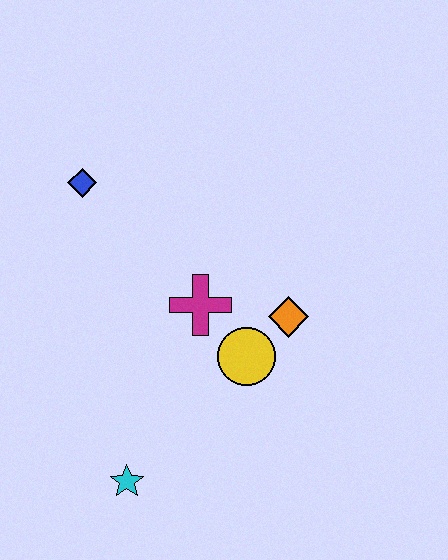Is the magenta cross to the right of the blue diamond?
Yes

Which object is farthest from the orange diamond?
The blue diamond is farthest from the orange diamond.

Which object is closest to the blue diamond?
The magenta cross is closest to the blue diamond.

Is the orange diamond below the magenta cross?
Yes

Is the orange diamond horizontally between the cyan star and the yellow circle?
No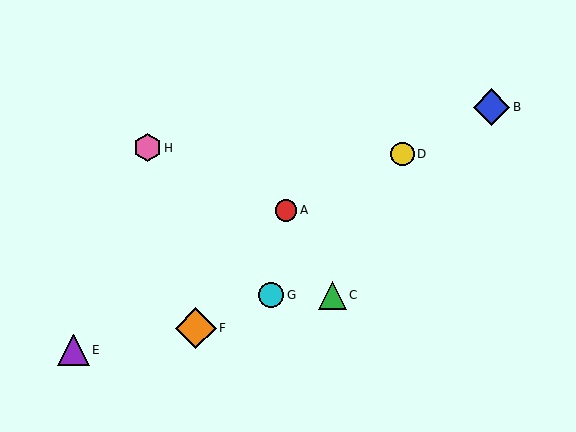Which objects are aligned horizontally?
Objects C, G are aligned horizontally.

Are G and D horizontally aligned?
No, G is at y≈295 and D is at y≈154.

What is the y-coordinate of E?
Object E is at y≈350.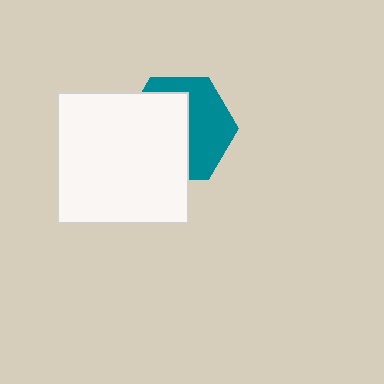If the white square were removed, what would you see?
You would see the complete teal hexagon.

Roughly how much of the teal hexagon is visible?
About half of it is visible (roughly 46%).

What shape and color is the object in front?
The object in front is a white square.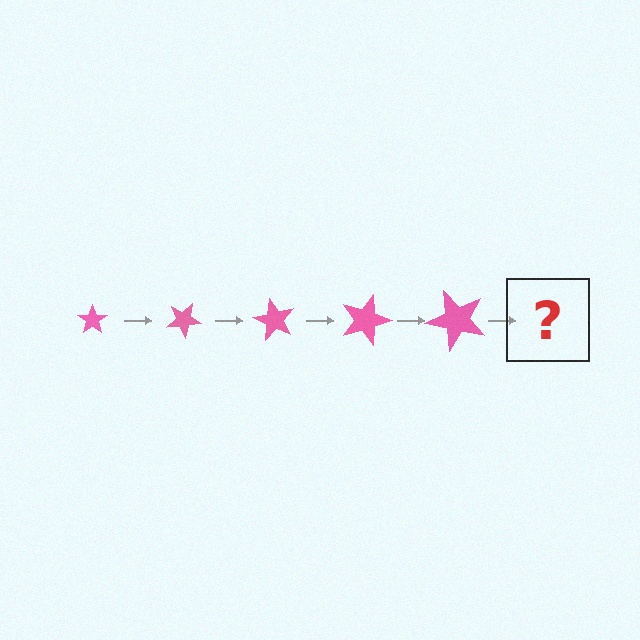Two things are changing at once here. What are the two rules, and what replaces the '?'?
The two rules are that the star grows larger each step and it rotates 30 degrees each step. The '?' should be a star, larger than the previous one and rotated 150 degrees from the start.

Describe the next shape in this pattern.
It should be a star, larger than the previous one and rotated 150 degrees from the start.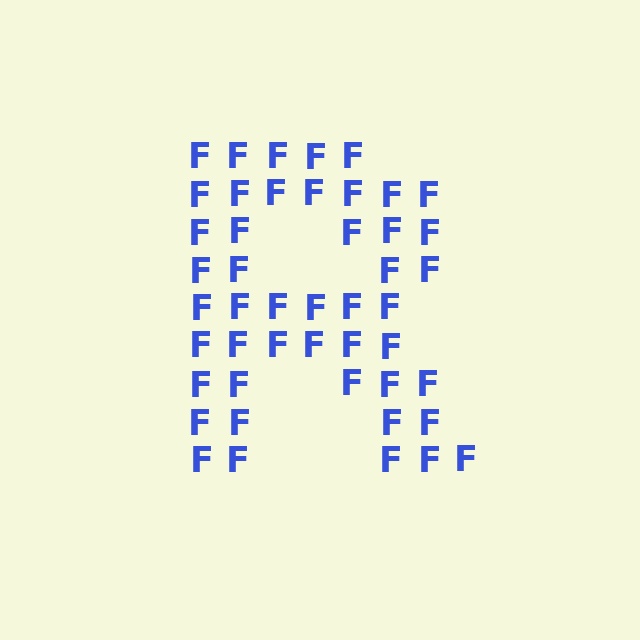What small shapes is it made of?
It is made of small letter F's.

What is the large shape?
The large shape is the letter R.